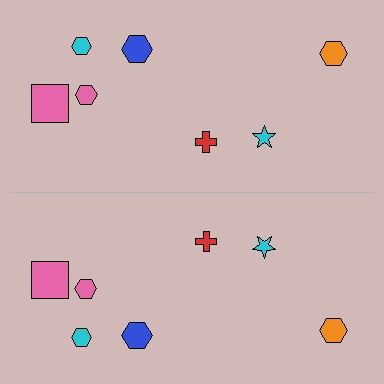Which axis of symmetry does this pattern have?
The pattern has a horizontal axis of symmetry running through the center of the image.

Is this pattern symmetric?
Yes, this pattern has bilateral (reflection) symmetry.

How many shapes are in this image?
There are 14 shapes in this image.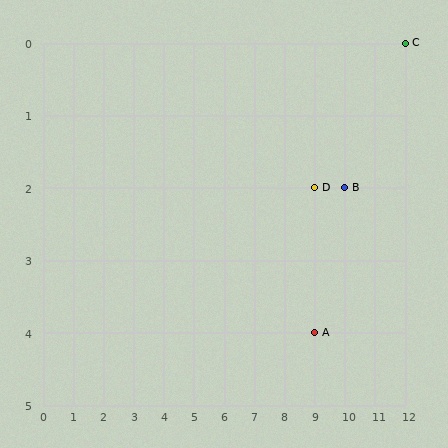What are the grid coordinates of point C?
Point C is at grid coordinates (12, 0).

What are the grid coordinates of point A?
Point A is at grid coordinates (9, 4).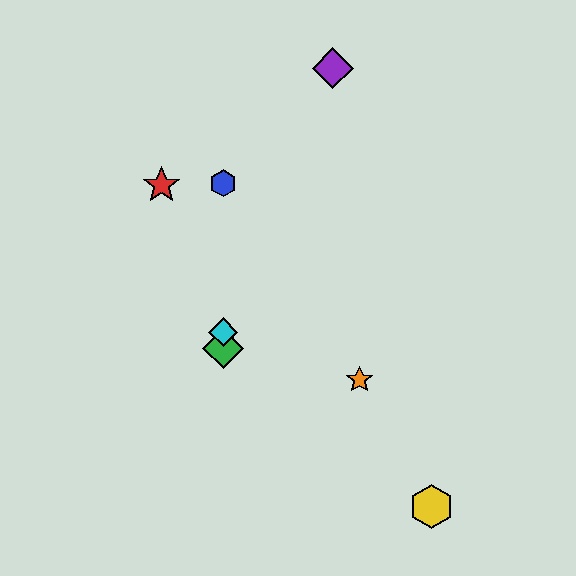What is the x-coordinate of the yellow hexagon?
The yellow hexagon is at x≈431.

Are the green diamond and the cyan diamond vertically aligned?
Yes, both are at x≈223.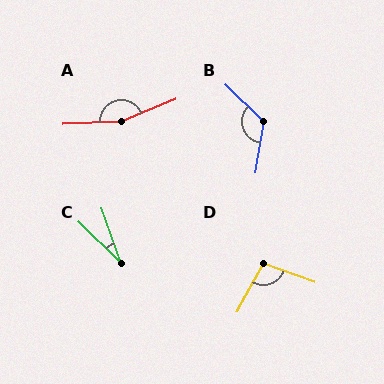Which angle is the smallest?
C, at approximately 26 degrees.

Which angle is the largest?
A, at approximately 160 degrees.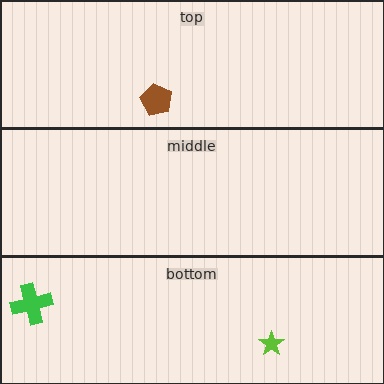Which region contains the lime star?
The bottom region.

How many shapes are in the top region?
1.